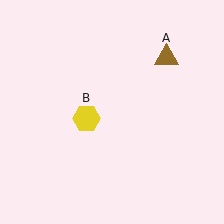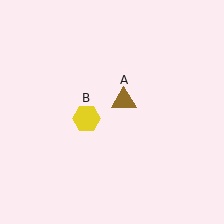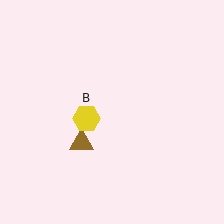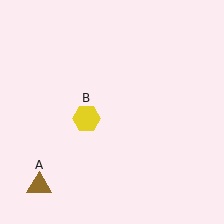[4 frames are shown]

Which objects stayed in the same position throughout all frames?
Yellow hexagon (object B) remained stationary.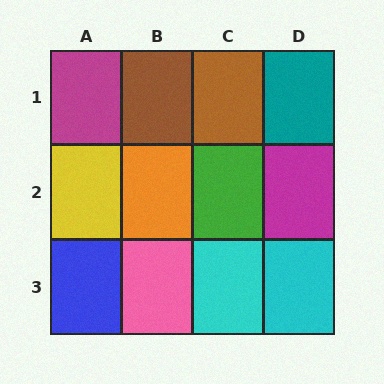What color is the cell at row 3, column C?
Cyan.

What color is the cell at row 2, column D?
Magenta.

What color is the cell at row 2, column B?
Orange.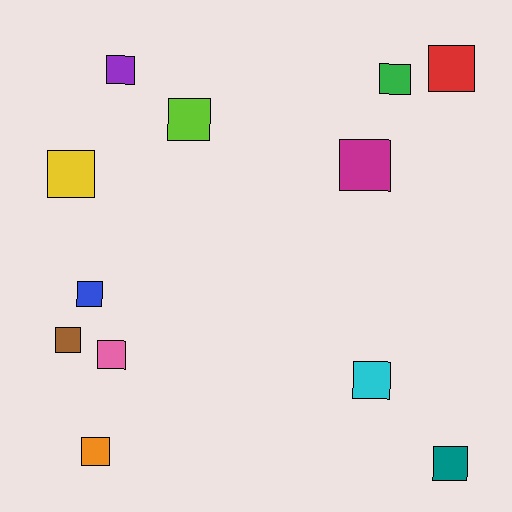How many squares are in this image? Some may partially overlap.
There are 12 squares.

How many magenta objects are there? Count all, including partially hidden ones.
There is 1 magenta object.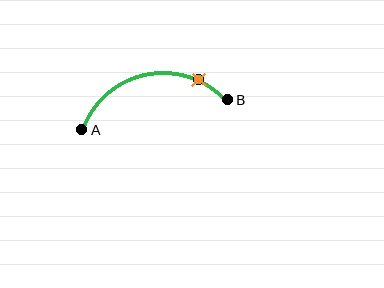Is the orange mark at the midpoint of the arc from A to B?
No. The orange mark lies on the arc but is closer to endpoint B. The arc midpoint would be at the point on the curve equidistant along the arc from both A and B.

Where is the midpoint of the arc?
The arc midpoint is the point on the curve farthest from the straight line joining A and B. It sits above that line.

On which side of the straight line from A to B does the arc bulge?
The arc bulges above the straight line connecting A and B.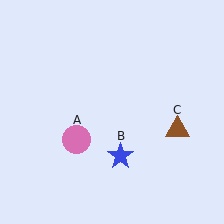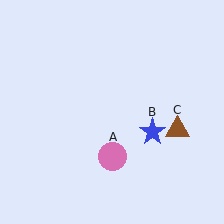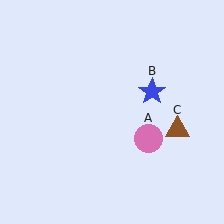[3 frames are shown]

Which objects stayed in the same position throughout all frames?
Brown triangle (object C) remained stationary.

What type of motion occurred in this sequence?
The pink circle (object A), blue star (object B) rotated counterclockwise around the center of the scene.